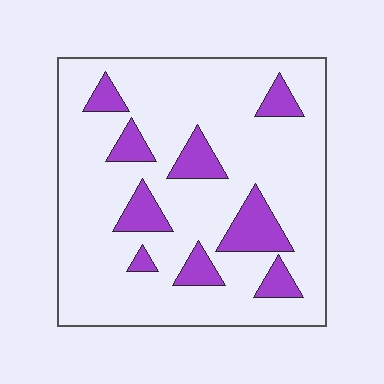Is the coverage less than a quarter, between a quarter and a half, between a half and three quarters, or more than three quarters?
Less than a quarter.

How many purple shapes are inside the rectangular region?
9.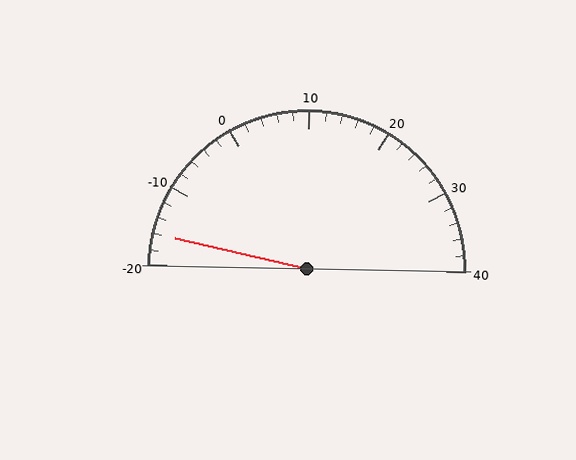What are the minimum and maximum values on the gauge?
The gauge ranges from -20 to 40.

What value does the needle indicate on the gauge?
The needle indicates approximately -16.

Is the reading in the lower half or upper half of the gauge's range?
The reading is in the lower half of the range (-20 to 40).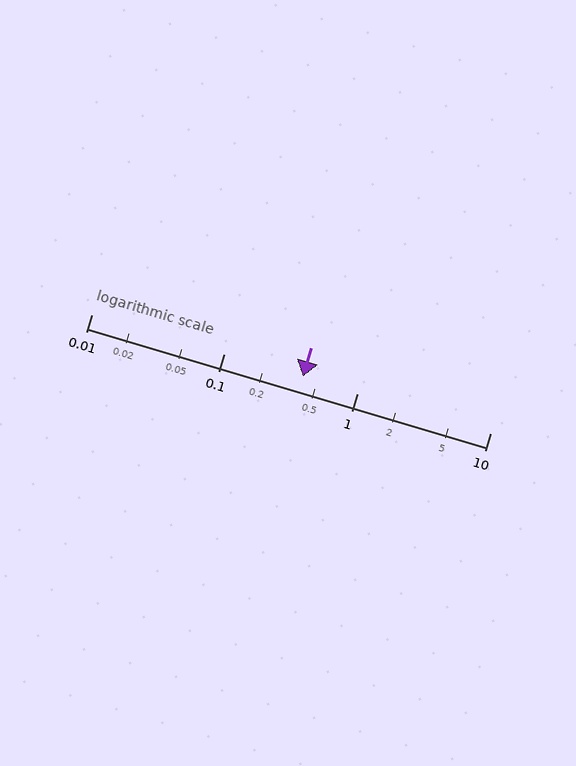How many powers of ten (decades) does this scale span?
The scale spans 3 decades, from 0.01 to 10.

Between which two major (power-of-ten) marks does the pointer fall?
The pointer is between 0.1 and 1.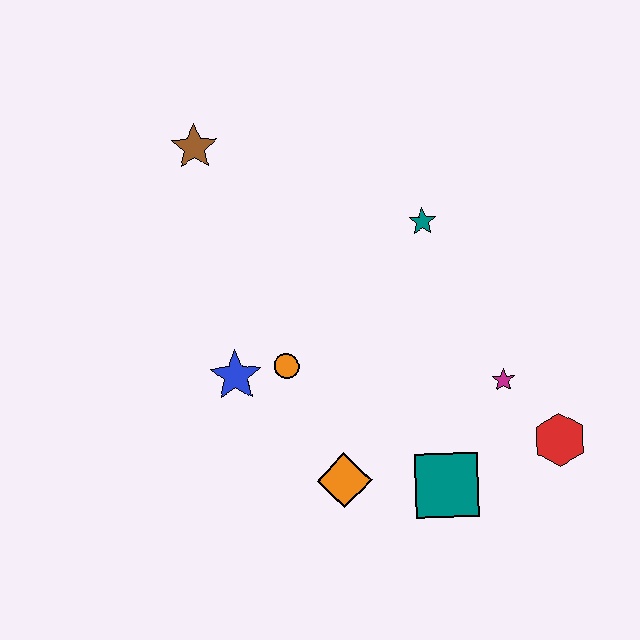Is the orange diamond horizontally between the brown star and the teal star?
Yes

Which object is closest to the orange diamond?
The teal square is closest to the orange diamond.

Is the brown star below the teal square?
No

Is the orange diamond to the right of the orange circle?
Yes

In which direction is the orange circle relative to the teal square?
The orange circle is to the left of the teal square.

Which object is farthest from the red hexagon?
The brown star is farthest from the red hexagon.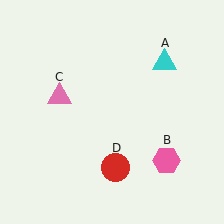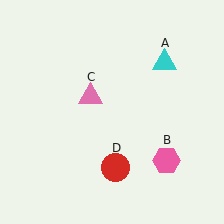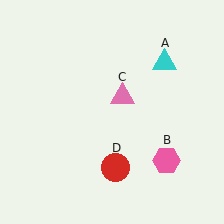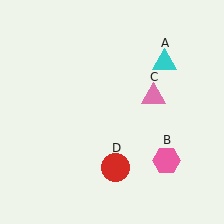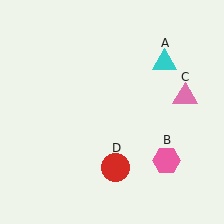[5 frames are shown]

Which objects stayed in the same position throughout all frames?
Cyan triangle (object A) and pink hexagon (object B) and red circle (object D) remained stationary.